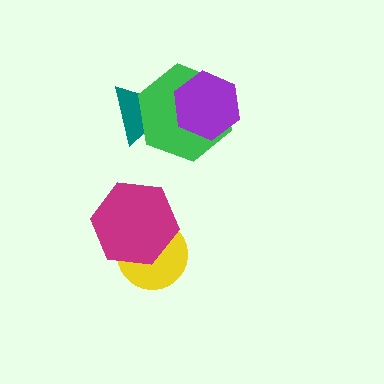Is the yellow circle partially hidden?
Yes, it is partially covered by another shape.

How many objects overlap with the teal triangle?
1 object overlaps with the teal triangle.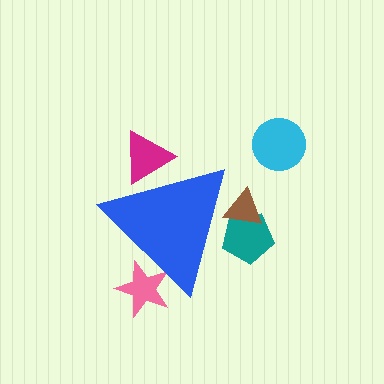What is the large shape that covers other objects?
A blue triangle.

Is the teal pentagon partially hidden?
Yes, the teal pentagon is partially hidden behind the blue triangle.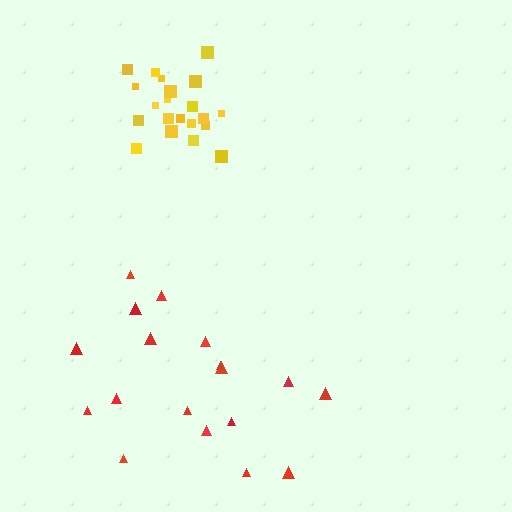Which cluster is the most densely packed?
Yellow.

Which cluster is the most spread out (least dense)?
Red.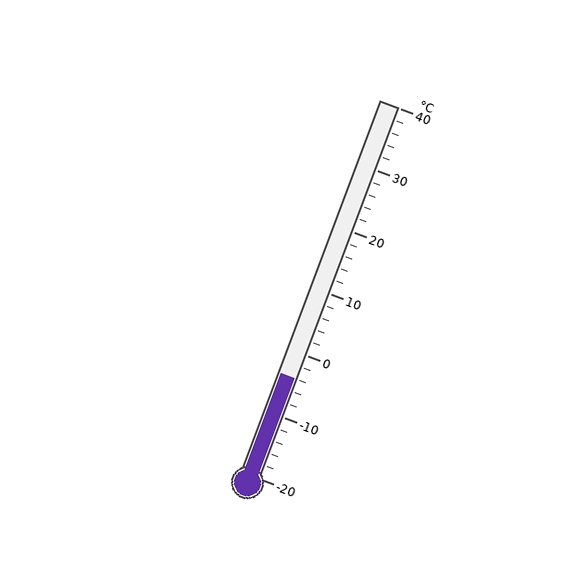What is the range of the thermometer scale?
The thermometer scale ranges from -20°C to 40°C.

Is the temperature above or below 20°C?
The temperature is below 20°C.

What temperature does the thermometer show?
The thermometer shows approximately -4°C.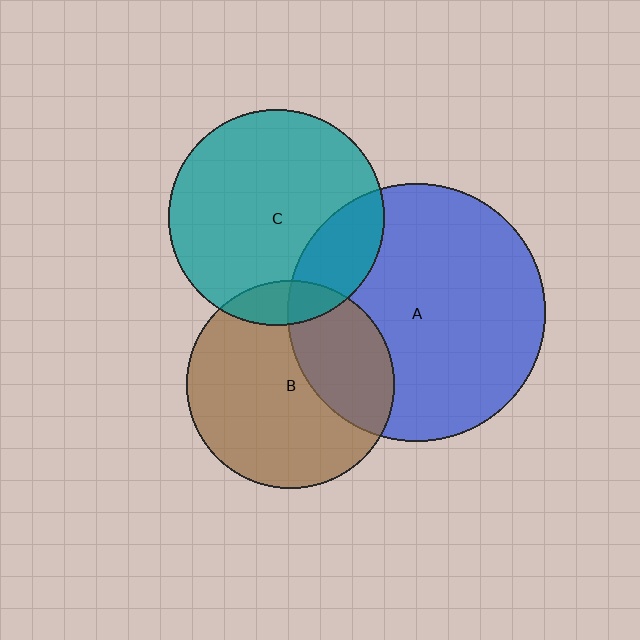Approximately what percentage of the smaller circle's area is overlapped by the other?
Approximately 20%.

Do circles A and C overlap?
Yes.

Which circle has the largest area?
Circle A (blue).